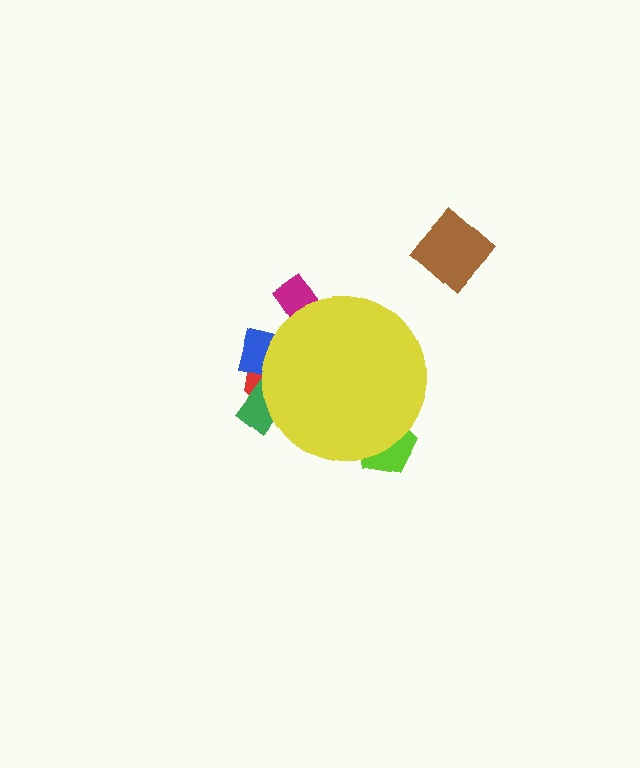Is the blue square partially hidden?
Yes, the blue square is partially hidden behind the yellow circle.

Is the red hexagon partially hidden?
Yes, the red hexagon is partially hidden behind the yellow circle.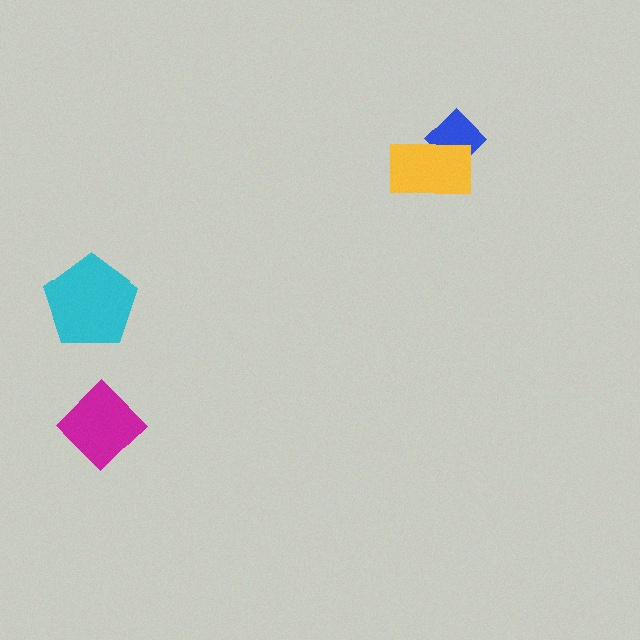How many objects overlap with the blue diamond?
1 object overlaps with the blue diamond.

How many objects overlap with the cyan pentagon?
0 objects overlap with the cyan pentagon.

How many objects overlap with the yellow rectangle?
1 object overlaps with the yellow rectangle.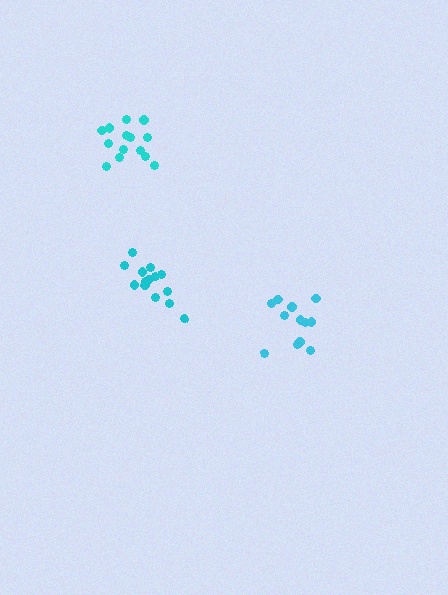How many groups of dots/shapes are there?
There are 3 groups.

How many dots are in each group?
Group 1: 12 dots, Group 2: 14 dots, Group 3: 14 dots (40 total).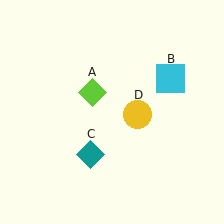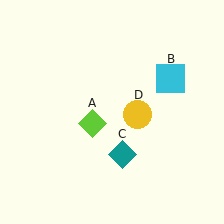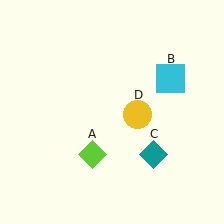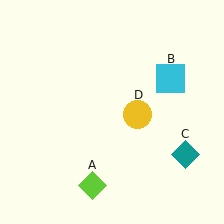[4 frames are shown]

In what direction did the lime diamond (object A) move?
The lime diamond (object A) moved down.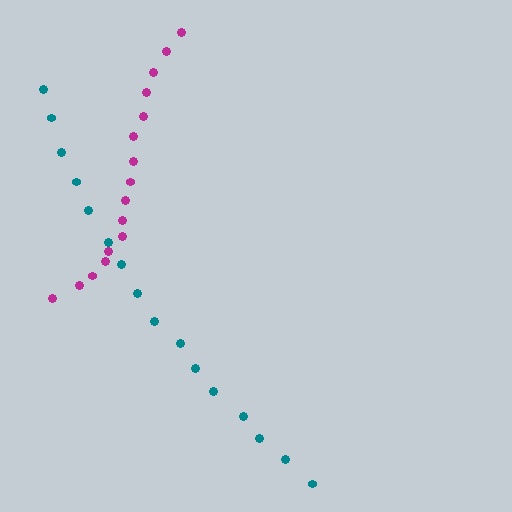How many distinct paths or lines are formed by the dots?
There are 2 distinct paths.